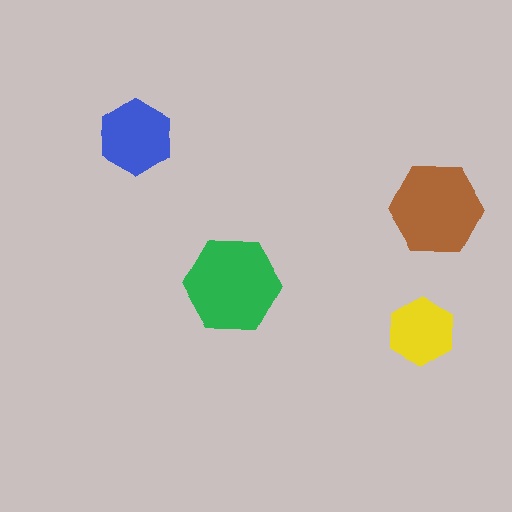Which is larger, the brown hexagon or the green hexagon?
The green one.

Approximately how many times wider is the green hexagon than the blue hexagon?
About 1.5 times wider.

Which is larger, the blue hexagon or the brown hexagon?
The brown one.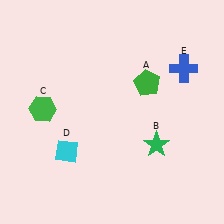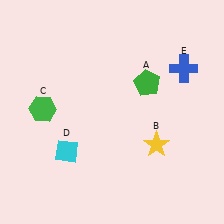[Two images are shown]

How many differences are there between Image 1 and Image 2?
There is 1 difference between the two images.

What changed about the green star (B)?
In Image 1, B is green. In Image 2, it changed to yellow.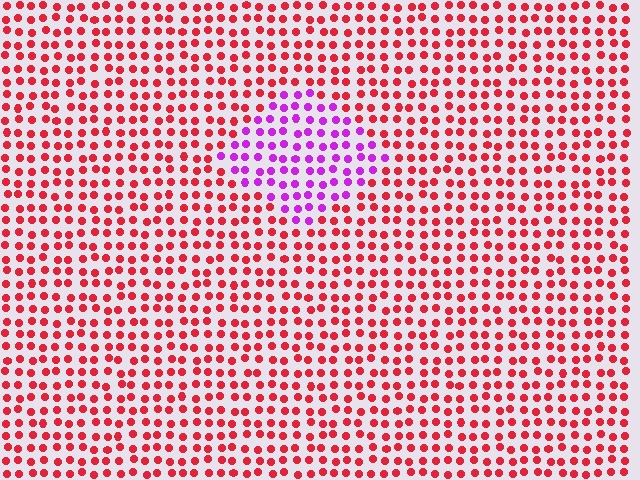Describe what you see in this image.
The image is filled with small red elements in a uniform arrangement. A diamond-shaped region is visible where the elements are tinted to a slightly different hue, forming a subtle color boundary.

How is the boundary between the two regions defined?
The boundary is defined purely by a slight shift in hue (about 60 degrees). Spacing, size, and orientation are identical on both sides.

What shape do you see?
I see a diamond.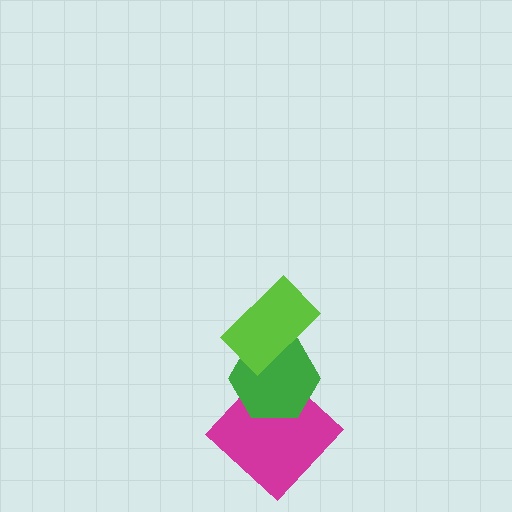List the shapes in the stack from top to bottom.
From top to bottom: the lime rectangle, the green hexagon, the magenta diamond.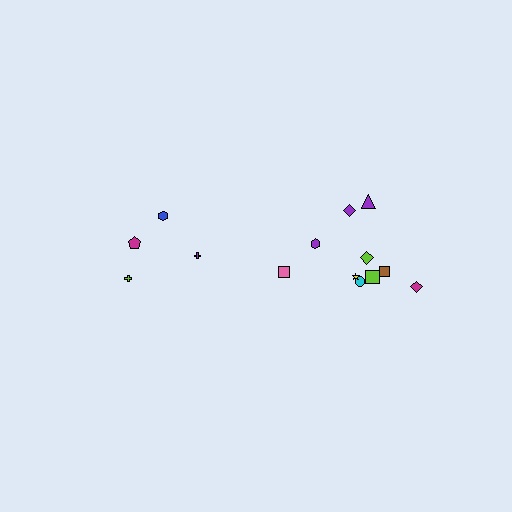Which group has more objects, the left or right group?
The right group.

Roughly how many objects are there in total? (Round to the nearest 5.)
Roughly 15 objects in total.